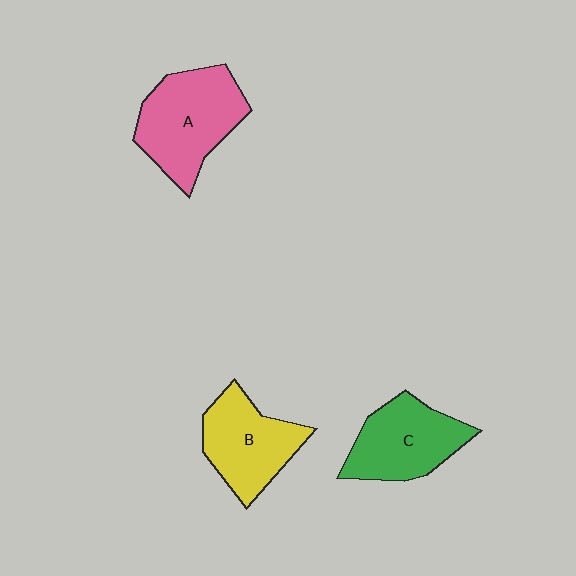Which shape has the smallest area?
Shape B (yellow).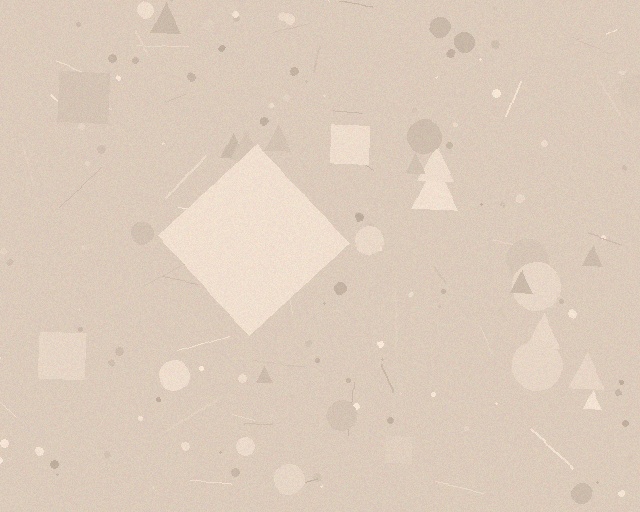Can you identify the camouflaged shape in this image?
The camouflaged shape is a diamond.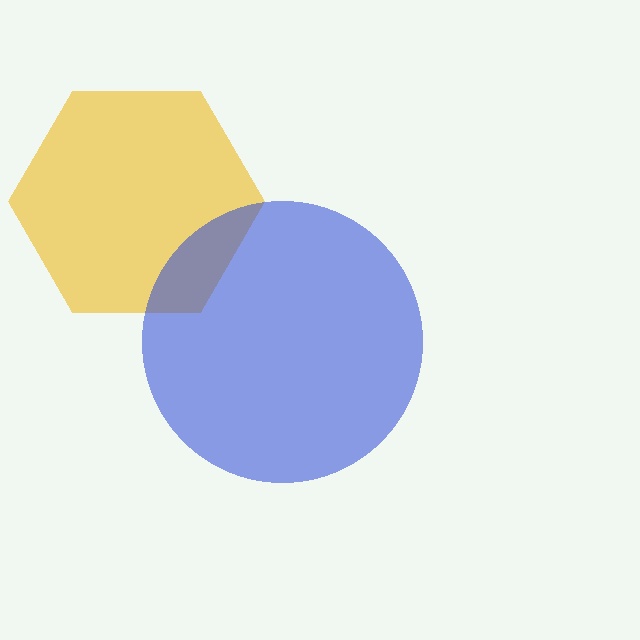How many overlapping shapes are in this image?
There are 2 overlapping shapes in the image.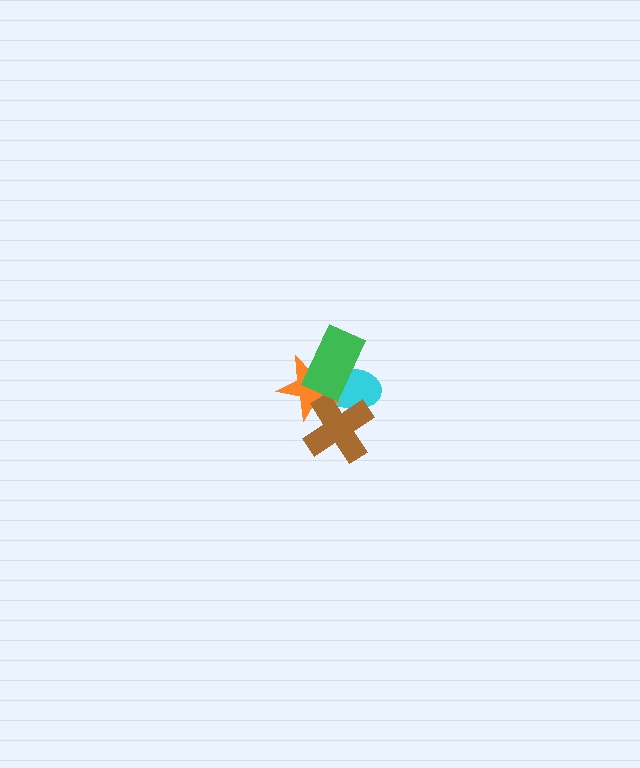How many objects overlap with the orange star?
3 objects overlap with the orange star.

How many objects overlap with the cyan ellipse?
3 objects overlap with the cyan ellipse.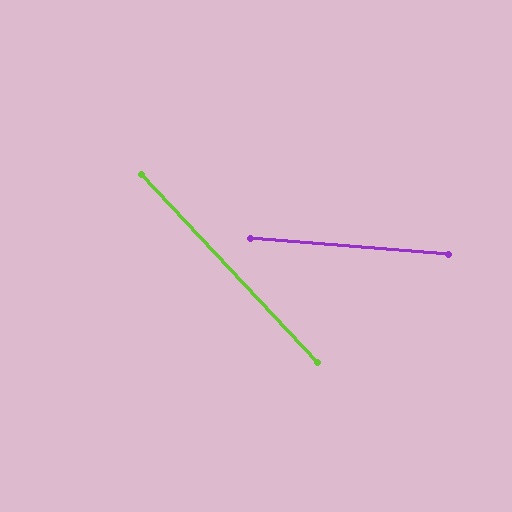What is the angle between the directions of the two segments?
Approximately 42 degrees.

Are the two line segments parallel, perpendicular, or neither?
Neither parallel nor perpendicular — they differ by about 42°.